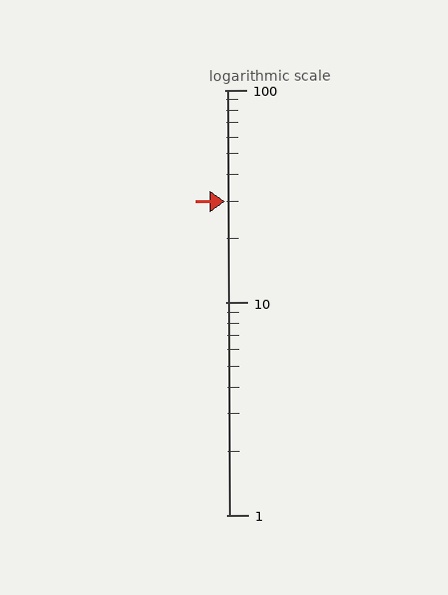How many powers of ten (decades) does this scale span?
The scale spans 2 decades, from 1 to 100.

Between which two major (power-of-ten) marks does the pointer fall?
The pointer is between 10 and 100.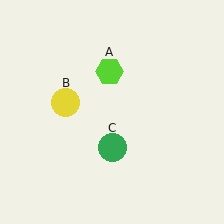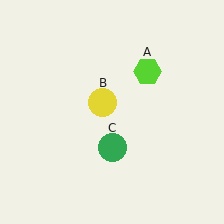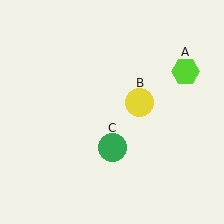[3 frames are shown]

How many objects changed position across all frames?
2 objects changed position: lime hexagon (object A), yellow circle (object B).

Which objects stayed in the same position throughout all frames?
Green circle (object C) remained stationary.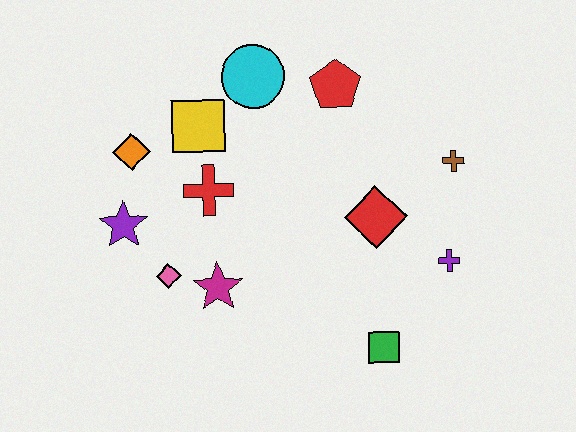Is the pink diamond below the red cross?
Yes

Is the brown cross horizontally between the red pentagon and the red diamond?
No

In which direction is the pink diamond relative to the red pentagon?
The pink diamond is below the red pentagon.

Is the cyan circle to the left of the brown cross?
Yes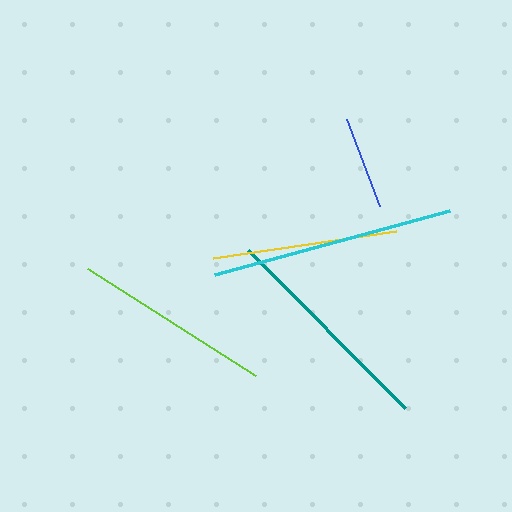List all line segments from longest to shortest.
From longest to shortest: cyan, teal, lime, yellow, blue.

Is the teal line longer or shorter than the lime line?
The teal line is longer than the lime line.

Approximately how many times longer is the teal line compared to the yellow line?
The teal line is approximately 1.2 times the length of the yellow line.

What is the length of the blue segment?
The blue segment is approximately 93 pixels long.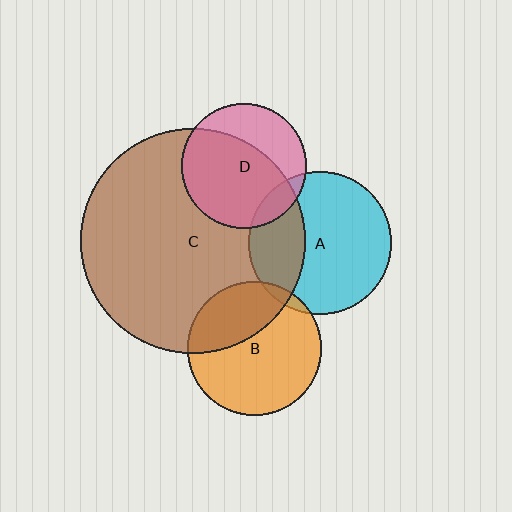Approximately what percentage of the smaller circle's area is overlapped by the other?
Approximately 5%.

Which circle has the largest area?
Circle C (brown).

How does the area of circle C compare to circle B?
Approximately 2.8 times.